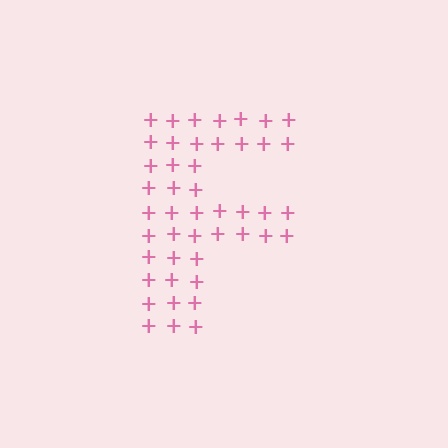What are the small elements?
The small elements are plus signs.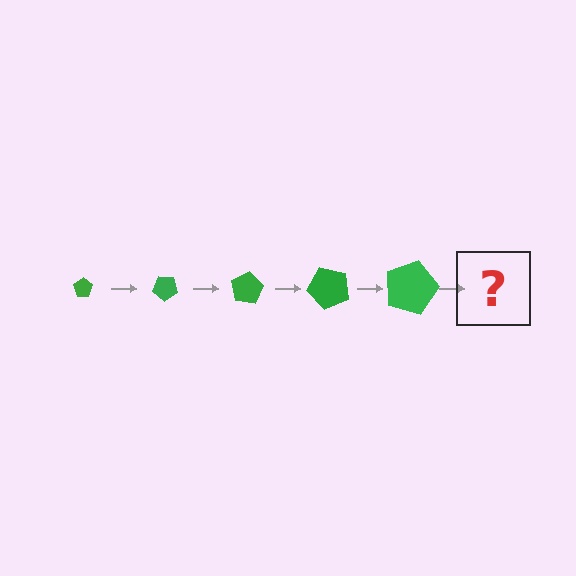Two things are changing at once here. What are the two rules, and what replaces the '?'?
The two rules are that the pentagon grows larger each step and it rotates 40 degrees each step. The '?' should be a pentagon, larger than the previous one and rotated 200 degrees from the start.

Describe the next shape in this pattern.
It should be a pentagon, larger than the previous one and rotated 200 degrees from the start.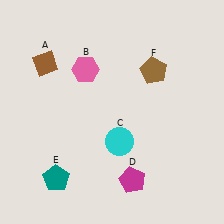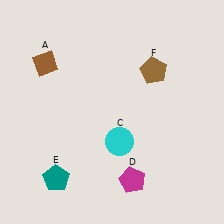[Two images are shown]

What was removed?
The pink hexagon (B) was removed in Image 2.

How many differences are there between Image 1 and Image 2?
There is 1 difference between the two images.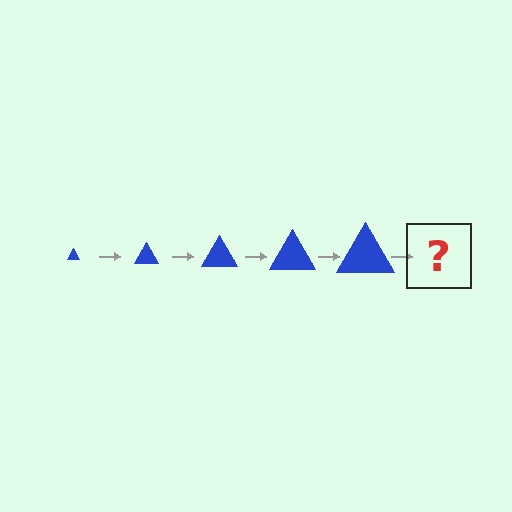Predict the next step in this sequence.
The next step is a blue triangle, larger than the previous one.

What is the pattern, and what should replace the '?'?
The pattern is that the triangle gets progressively larger each step. The '?' should be a blue triangle, larger than the previous one.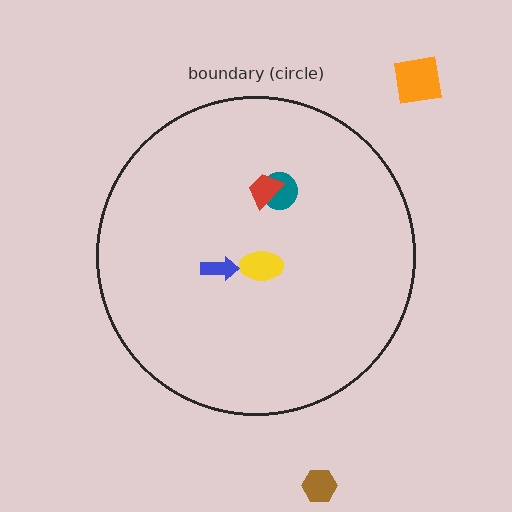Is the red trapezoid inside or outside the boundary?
Inside.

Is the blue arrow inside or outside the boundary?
Inside.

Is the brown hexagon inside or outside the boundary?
Outside.